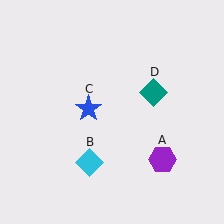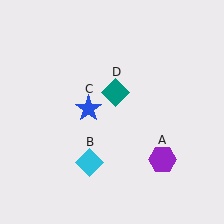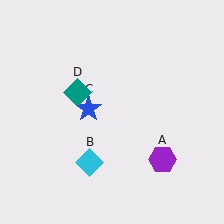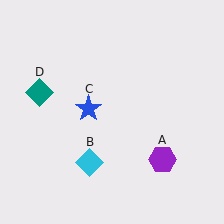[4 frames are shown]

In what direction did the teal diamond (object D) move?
The teal diamond (object D) moved left.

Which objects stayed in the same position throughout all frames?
Purple hexagon (object A) and cyan diamond (object B) and blue star (object C) remained stationary.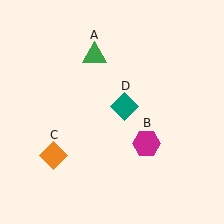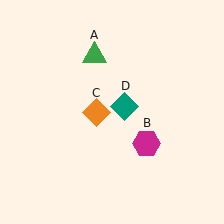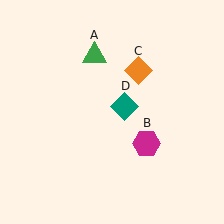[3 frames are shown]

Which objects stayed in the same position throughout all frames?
Green triangle (object A) and magenta hexagon (object B) and teal diamond (object D) remained stationary.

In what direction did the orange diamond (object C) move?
The orange diamond (object C) moved up and to the right.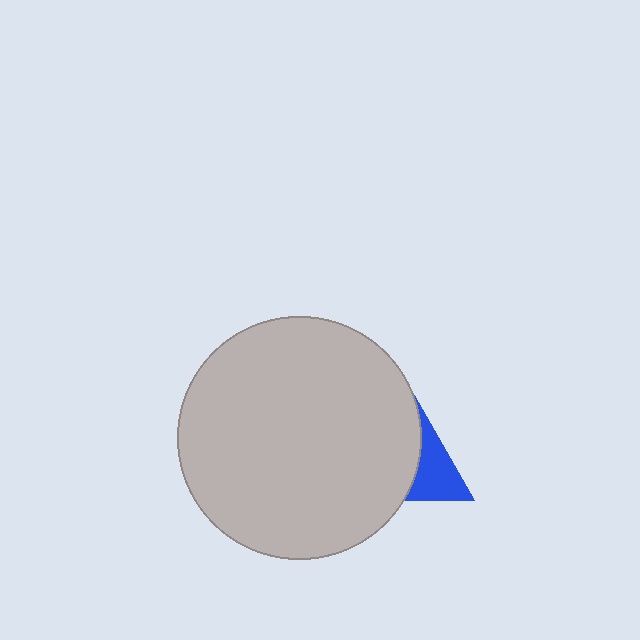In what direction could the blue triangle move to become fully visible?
The blue triangle could move right. That would shift it out from behind the light gray circle entirely.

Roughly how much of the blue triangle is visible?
A small part of it is visible (roughly 45%).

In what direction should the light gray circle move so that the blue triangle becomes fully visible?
The light gray circle should move left. That is the shortest direction to clear the overlap and leave the blue triangle fully visible.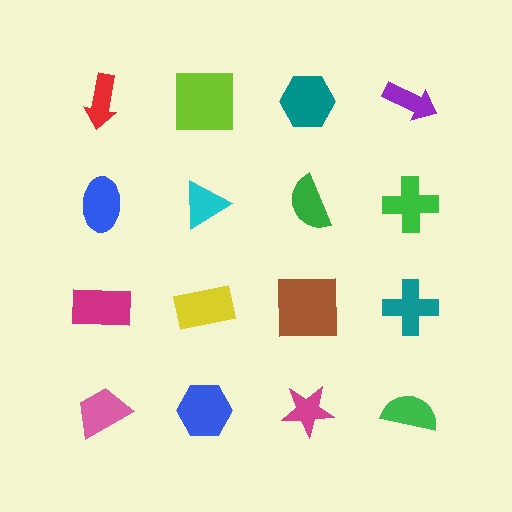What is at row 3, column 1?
A magenta rectangle.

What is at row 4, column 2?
A blue hexagon.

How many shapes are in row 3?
4 shapes.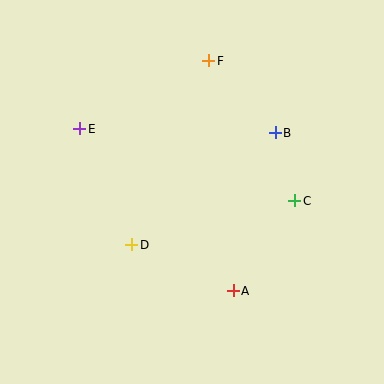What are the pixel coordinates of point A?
Point A is at (233, 291).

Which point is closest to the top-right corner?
Point B is closest to the top-right corner.